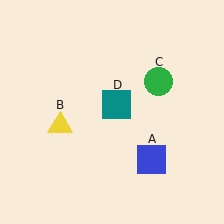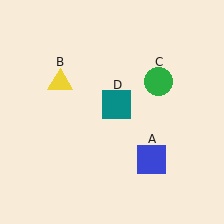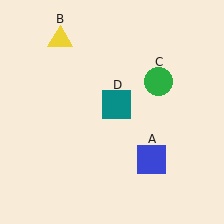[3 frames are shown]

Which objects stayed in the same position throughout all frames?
Blue square (object A) and green circle (object C) and teal square (object D) remained stationary.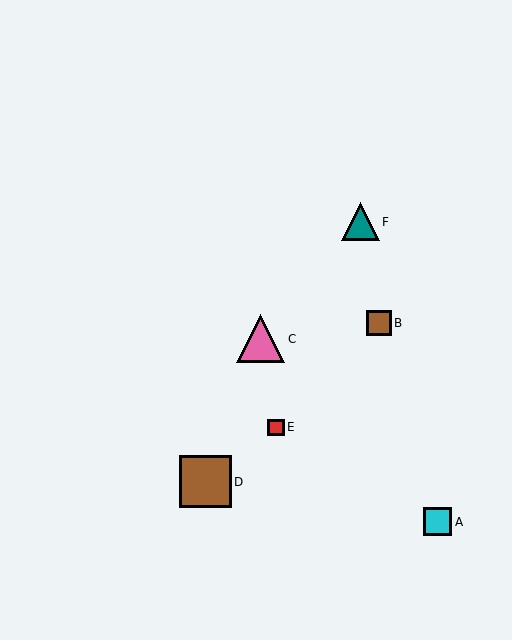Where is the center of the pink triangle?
The center of the pink triangle is at (260, 339).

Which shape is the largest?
The brown square (labeled D) is the largest.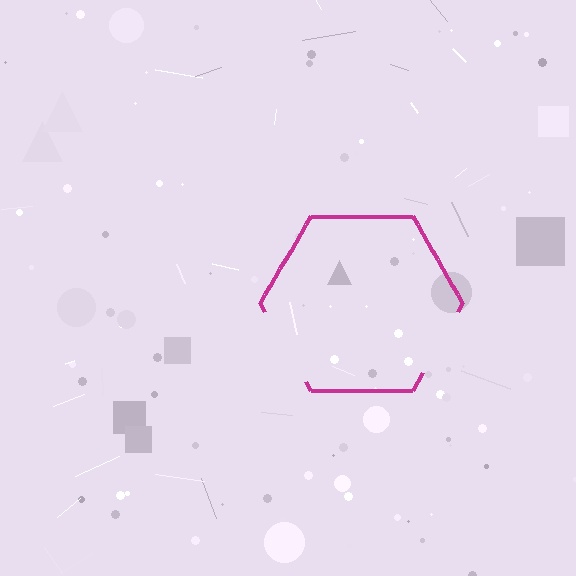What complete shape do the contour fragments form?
The contour fragments form a hexagon.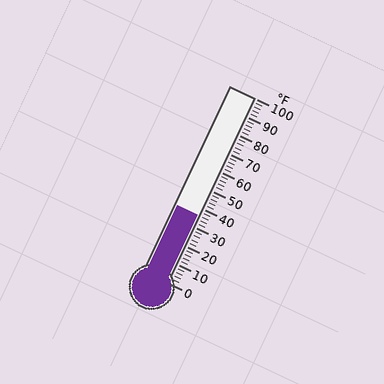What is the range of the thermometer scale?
The thermometer scale ranges from 0°F to 100°F.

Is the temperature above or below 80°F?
The temperature is below 80°F.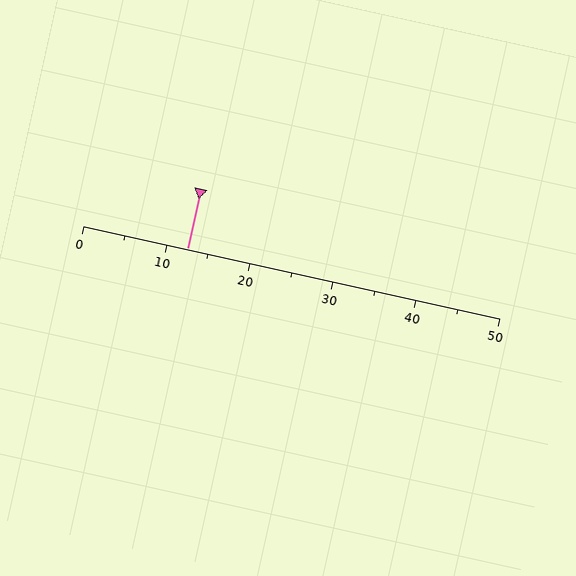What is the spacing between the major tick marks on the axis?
The major ticks are spaced 10 apart.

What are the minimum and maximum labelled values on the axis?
The axis runs from 0 to 50.